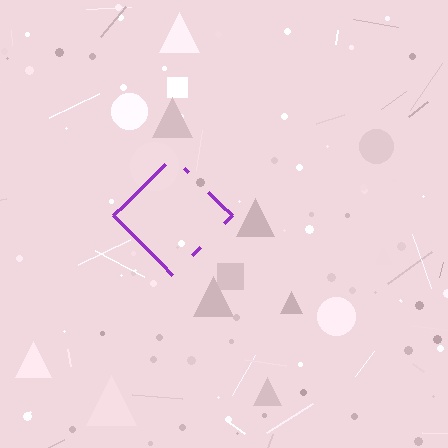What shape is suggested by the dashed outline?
The dashed outline suggests a diamond.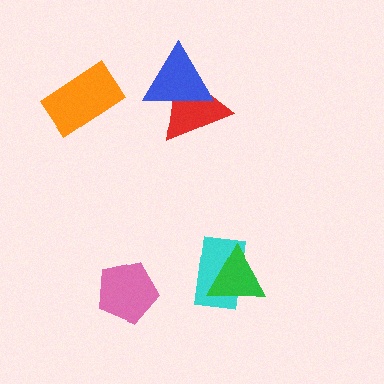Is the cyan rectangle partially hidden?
Yes, it is partially covered by another shape.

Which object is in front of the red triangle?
The blue triangle is in front of the red triangle.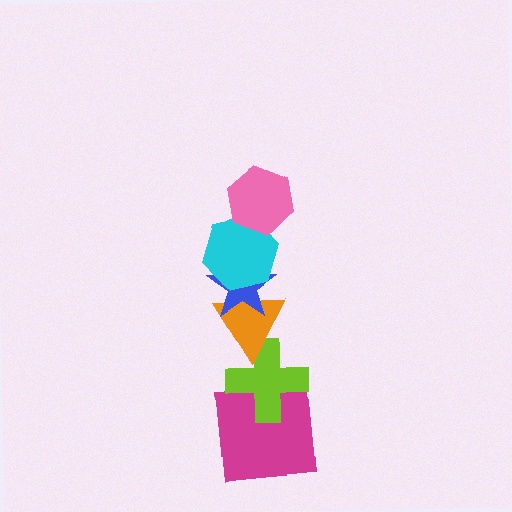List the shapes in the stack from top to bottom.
From top to bottom: the pink hexagon, the cyan hexagon, the blue star, the orange triangle, the lime cross, the magenta square.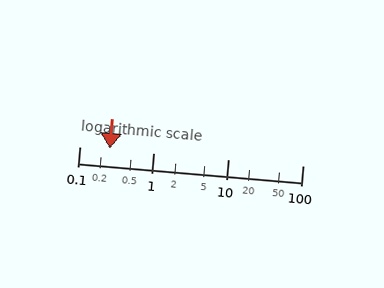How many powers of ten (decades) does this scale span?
The scale spans 3 decades, from 0.1 to 100.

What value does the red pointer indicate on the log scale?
The pointer indicates approximately 0.26.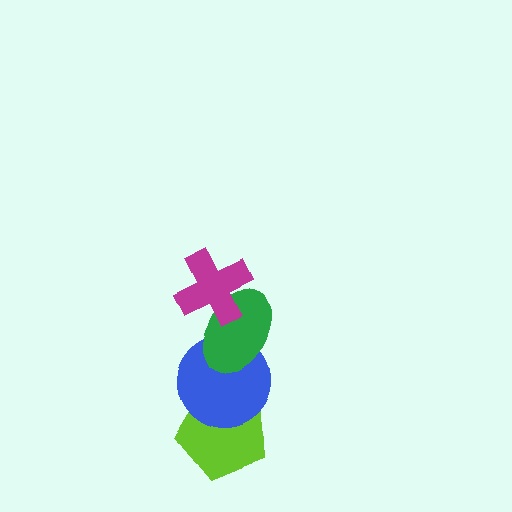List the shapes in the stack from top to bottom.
From top to bottom: the magenta cross, the green ellipse, the blue circle, the lime pentagon.